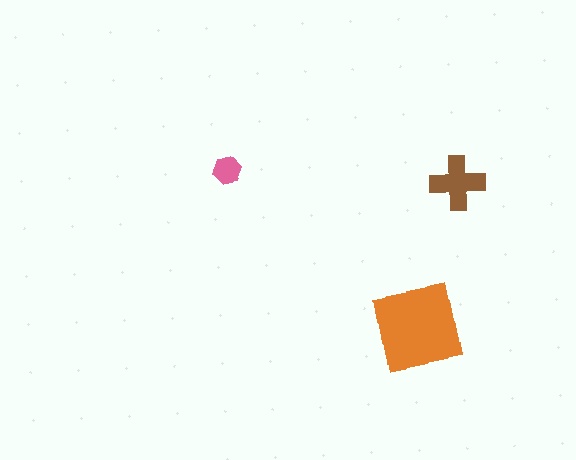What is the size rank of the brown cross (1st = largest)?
2nd.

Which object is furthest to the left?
The pink hexagon is leftmost.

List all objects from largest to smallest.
The orange square, the brown cross, the pink hexagon.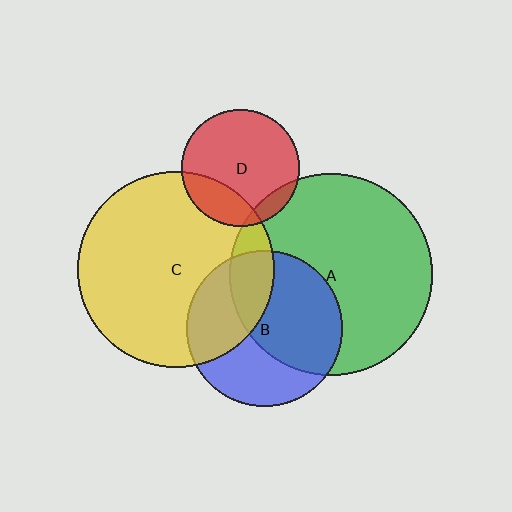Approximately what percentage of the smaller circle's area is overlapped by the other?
Approximately 10%.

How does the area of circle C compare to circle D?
Approximately 2.8 times.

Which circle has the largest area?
Circle A (green).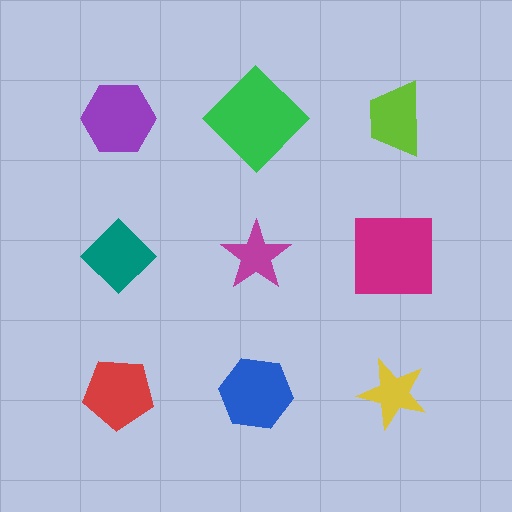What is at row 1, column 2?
A green diamond.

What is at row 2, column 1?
A teal diamond.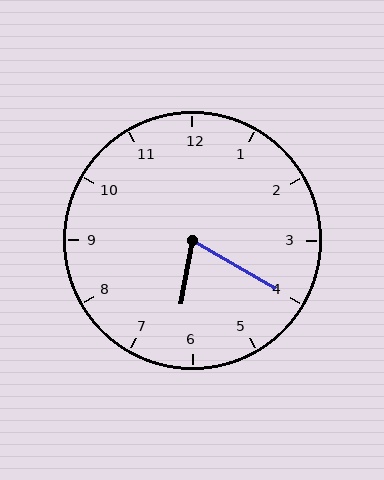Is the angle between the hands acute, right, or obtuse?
It is acute.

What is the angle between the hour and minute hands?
Approximately 70 degrees.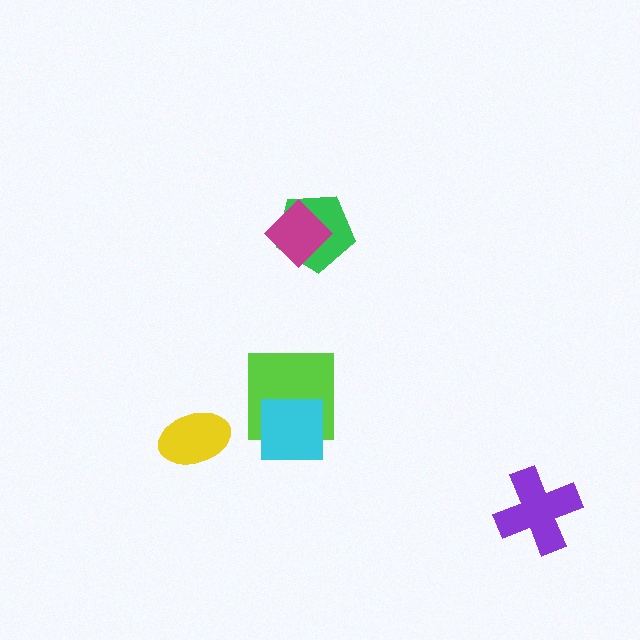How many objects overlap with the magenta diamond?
1 object overlaps with the magenta diamond.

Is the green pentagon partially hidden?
Yes, it is partially covered by another shape.